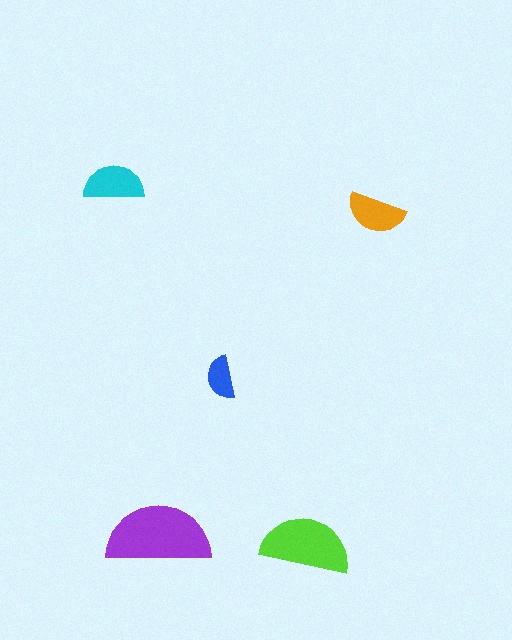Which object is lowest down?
The lime semicircle is bottommost.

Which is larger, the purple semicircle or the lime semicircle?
The purple one.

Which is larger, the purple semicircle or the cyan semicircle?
The purple one.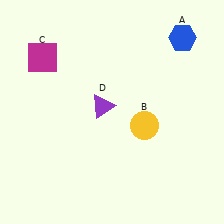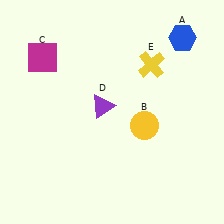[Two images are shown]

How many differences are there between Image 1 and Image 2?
There is 1 difference between the two images.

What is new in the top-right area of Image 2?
A yellow cross (E) was added in the top-right area of Image 2.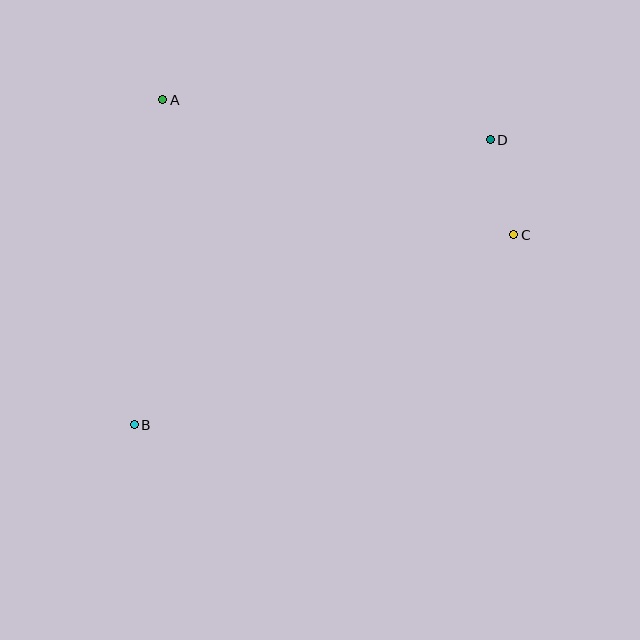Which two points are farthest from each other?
Points B and D are farthest from each other.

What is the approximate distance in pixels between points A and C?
The distance between A and C is approximately 376 pixels.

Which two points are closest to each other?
Points C and D are closest to each other.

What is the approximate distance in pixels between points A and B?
The distance between A and B is approximately 327 pixels.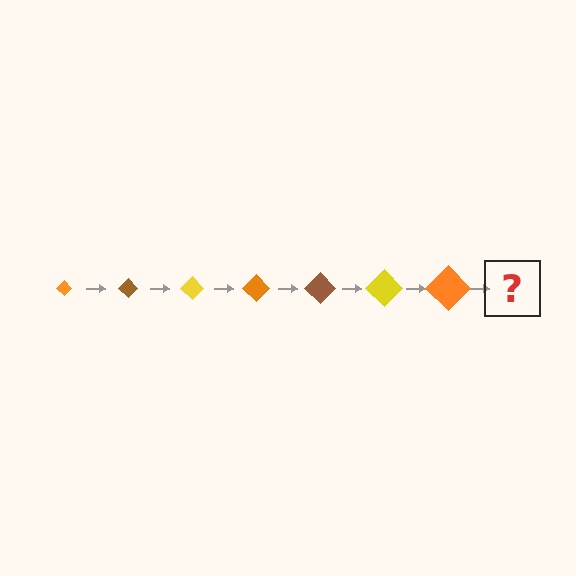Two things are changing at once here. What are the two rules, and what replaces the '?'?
The two rules are that the diamond grows larger each step and the color cycles through orange, brown, and yellow. The '?' should be a brown diamond, larger than the previous one.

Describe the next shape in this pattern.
It should be a brown diamond, larger than the previous one.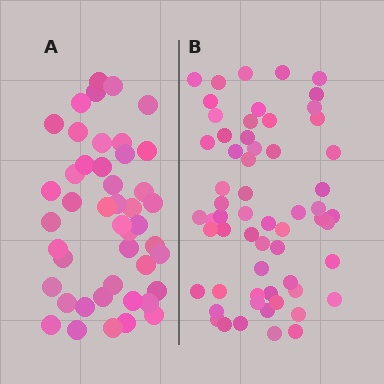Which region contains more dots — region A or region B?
Region B (the right region) has more dots.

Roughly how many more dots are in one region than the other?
Region B has approximately 15 more dots than region A.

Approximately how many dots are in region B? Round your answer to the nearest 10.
About 60 dots.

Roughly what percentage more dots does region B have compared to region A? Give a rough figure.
About 35% more.